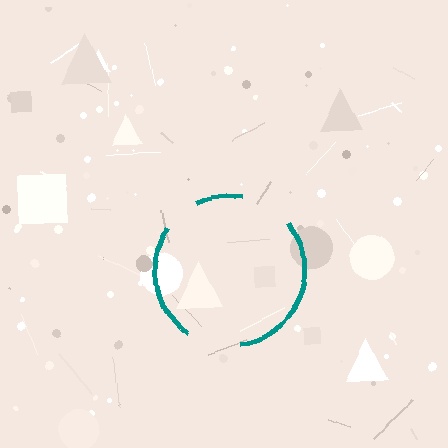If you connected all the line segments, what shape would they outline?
They would outline a circle.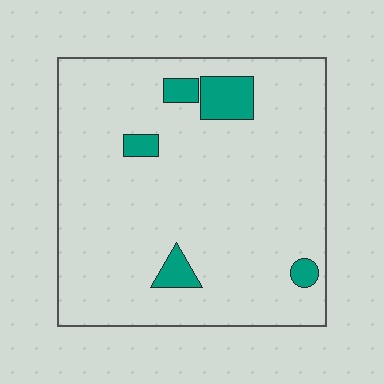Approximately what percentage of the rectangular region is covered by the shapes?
Approximately 10%.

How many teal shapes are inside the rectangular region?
5.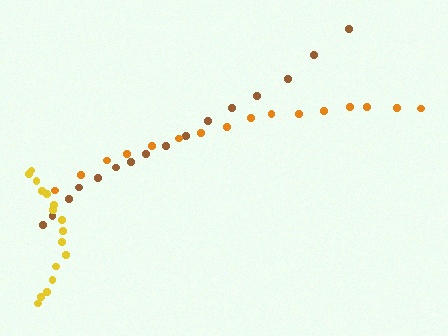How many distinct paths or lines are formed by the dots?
There are 3 distinct paths.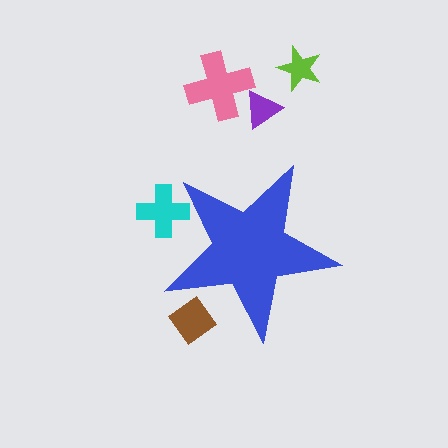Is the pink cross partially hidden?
No, the pink cross is fully visible.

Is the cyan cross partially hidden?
Yes, the cyan cross is partially hidden behind the blue star.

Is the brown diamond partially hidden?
Yes, the brown diamond is partially hidden behind the blue star.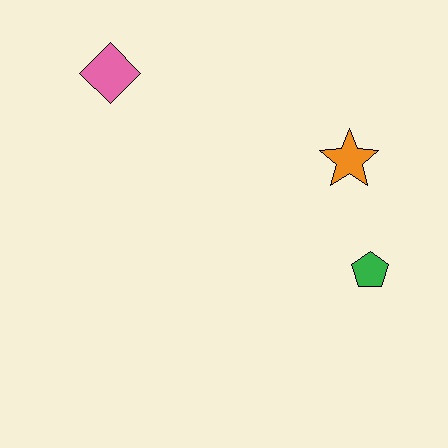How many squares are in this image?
There are no squares.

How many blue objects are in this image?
There are no blue objects.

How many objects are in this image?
There are 3 objects.